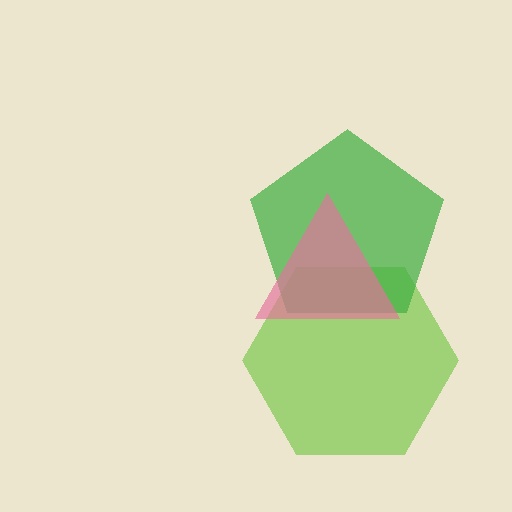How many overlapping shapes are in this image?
There are 3 overlapping shapes in the image.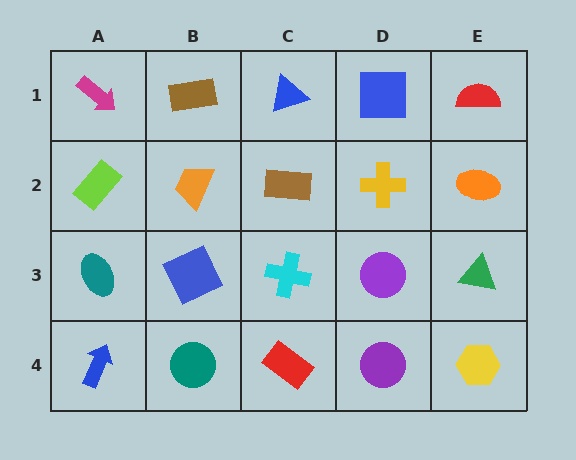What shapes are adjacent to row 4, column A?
A teal ellipse (row 3, column A), a teal circle (row 4, column B).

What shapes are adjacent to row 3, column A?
A lime rectangle (row 2, column A), a blue arrow (row 4, column A), a blue square (row 3, column B).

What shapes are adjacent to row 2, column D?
A blue square (row 1, column D), a purple circle (row 3, column D), a brown rectangle (row 2, column C), an orange ellipse (row 2, column E).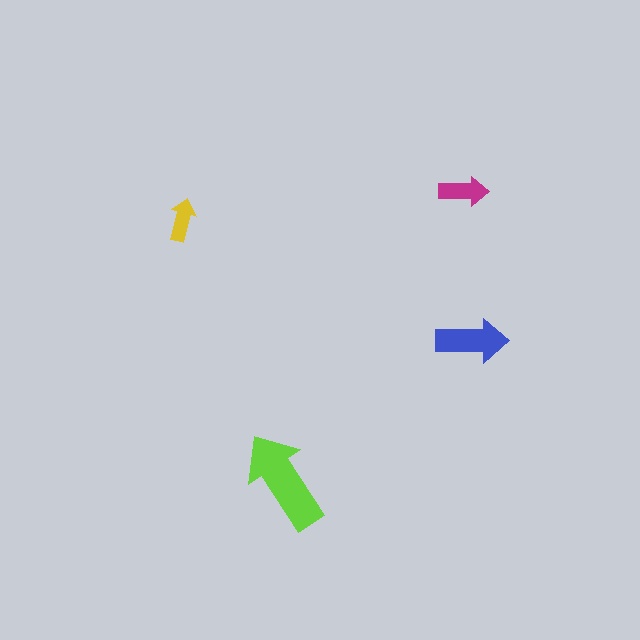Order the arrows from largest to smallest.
the lime one, the blue one, the magenta one, the yellow one.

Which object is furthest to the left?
The yellow arrow is leftmost.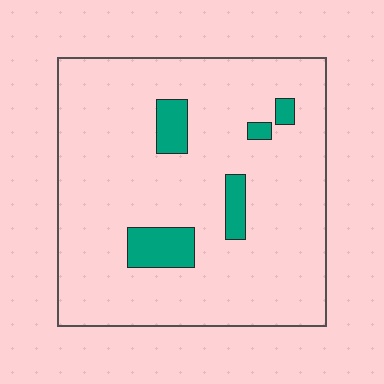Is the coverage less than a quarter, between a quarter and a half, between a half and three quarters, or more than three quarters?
Less than a quarter.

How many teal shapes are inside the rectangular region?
5.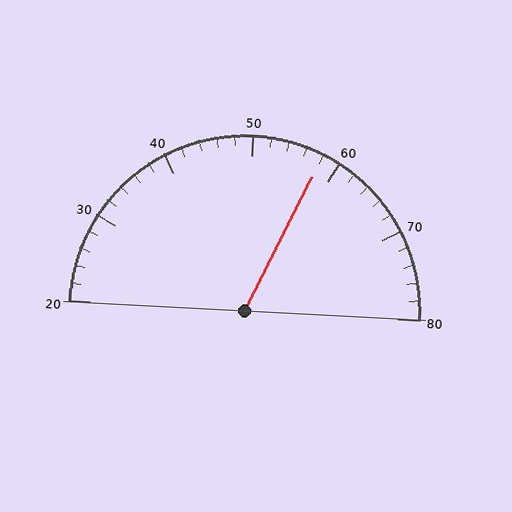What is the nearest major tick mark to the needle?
The nearest major tick mark is 60.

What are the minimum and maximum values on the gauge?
The gauge ranges from 20 to 80.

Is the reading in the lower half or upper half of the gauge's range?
The reading is in the upper half of the range (20 to 80).